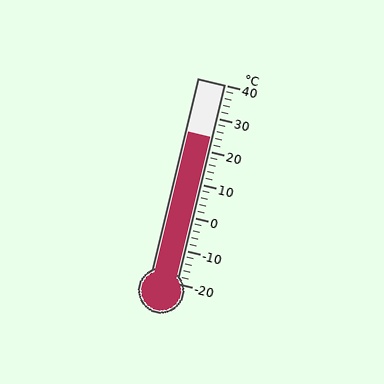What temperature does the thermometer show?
The thermometer shows approximately 24°C.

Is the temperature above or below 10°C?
The temperature is above 10°C.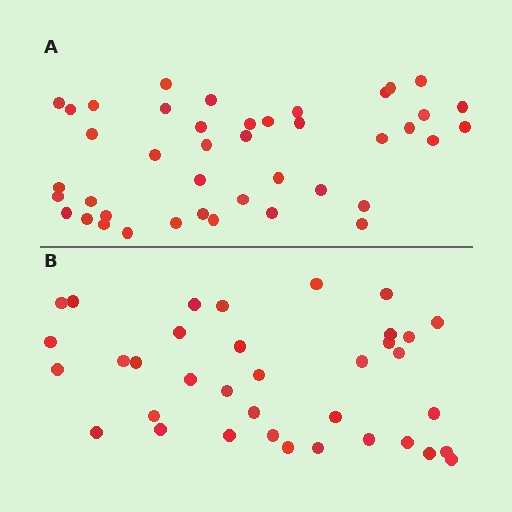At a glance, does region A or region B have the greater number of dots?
Region A (the top region) has more dots.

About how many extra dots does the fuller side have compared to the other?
Region A has about 6 more dots than region B.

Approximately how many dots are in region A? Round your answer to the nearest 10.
About 40 dots. (The exact count is 42, which rounds to 40.)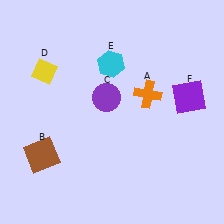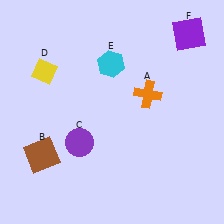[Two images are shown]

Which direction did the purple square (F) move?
The purple square (F) moved up.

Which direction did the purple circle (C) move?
The purple circle (C) moved down.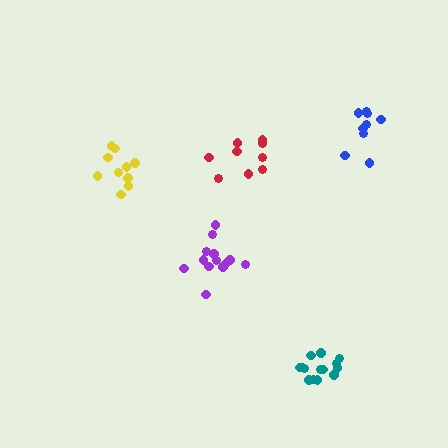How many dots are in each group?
Group 1: 13 dots, Group 2: 9 dots, Group 3: 14 dots, Group 4: 10 dots, Group 5: 9 dots (55 total).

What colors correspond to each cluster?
The clusters are colored: purple, blue, teal, yellow, red.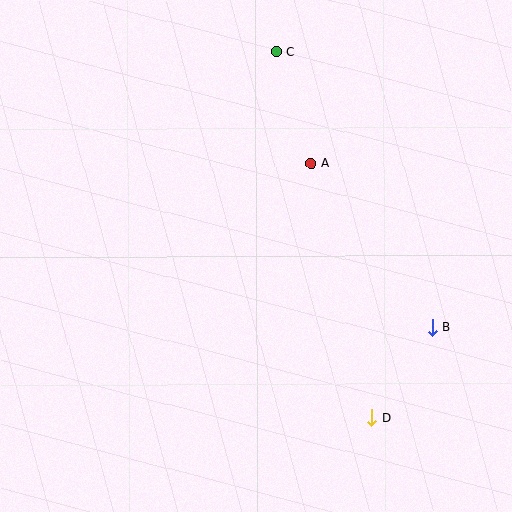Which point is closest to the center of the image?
Point A at (311, 163) is closest to the center.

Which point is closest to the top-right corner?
Point C is closest to the top-right corner.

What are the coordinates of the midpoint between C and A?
The midpoint between C and A is at (294, 107).